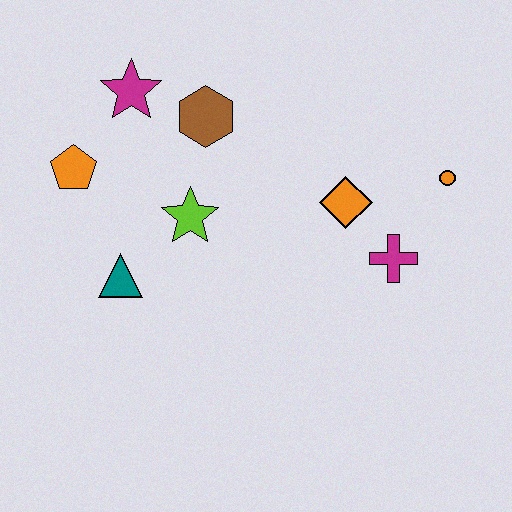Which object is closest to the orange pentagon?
The magenta star is closest to the orange pentagon.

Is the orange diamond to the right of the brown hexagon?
Yes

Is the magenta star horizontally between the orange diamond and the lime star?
No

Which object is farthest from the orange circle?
The orange pentagon is farthest from the orange circle.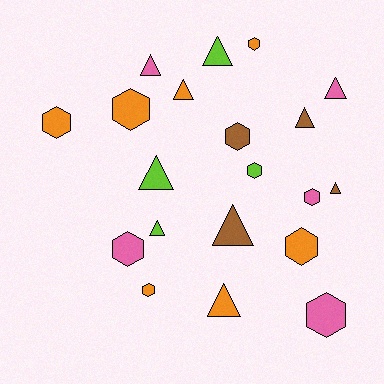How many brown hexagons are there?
There is 1 brown hexagon.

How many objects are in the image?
There are 20 objects.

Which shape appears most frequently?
Triangle, with 10 objects.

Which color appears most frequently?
Orange, with 7 objects.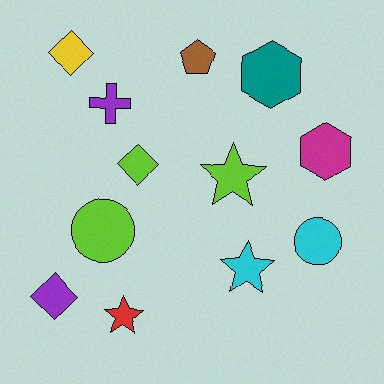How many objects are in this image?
There are 12 objects.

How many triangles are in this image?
There are no triangles.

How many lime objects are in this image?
There are 3 lime objects.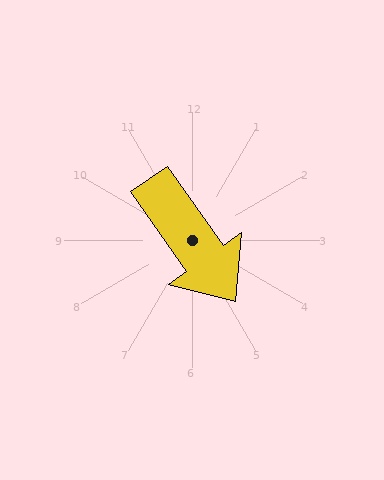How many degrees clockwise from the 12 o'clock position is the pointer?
Approximately 145 degrees.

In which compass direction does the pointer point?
Southeast.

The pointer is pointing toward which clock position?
Roughly 5 o'clock.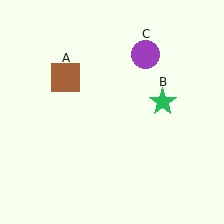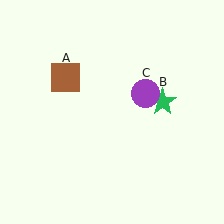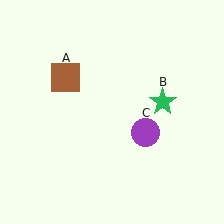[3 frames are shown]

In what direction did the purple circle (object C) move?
The purple circle (object C) moved down.